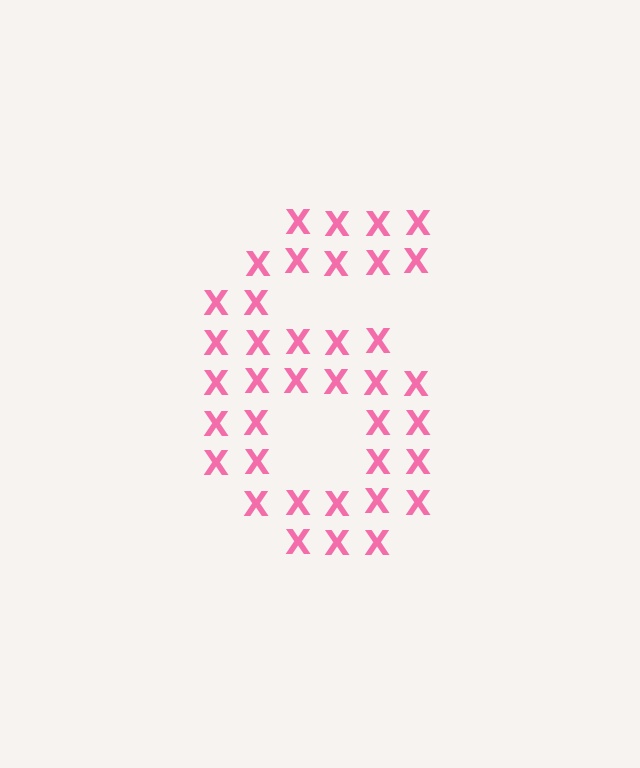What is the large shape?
The large shape is the digit 6.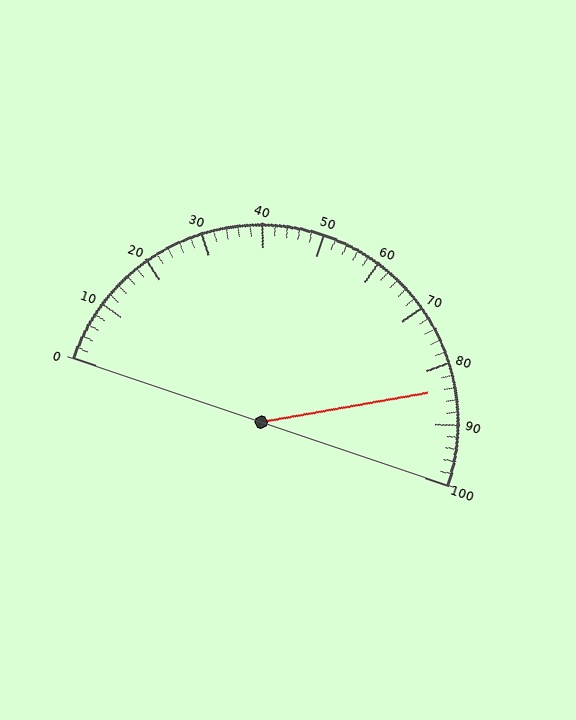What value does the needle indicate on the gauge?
The needle indicates approximately 84.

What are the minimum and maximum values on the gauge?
The gauge ranges from 0 to 100.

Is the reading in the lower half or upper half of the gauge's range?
The reading is in the upper half of the range (0 to 100).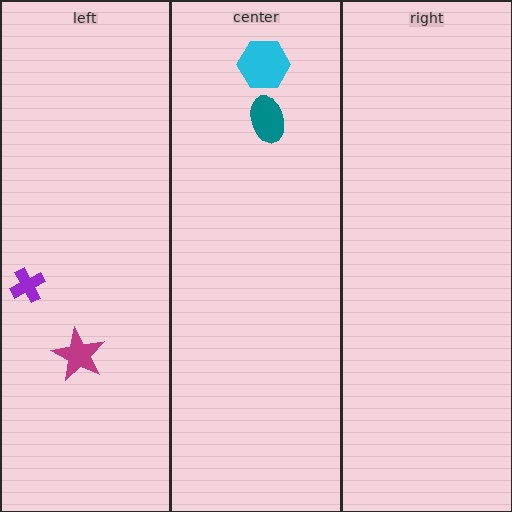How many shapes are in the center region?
2.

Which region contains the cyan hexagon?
The center region.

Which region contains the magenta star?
The left region.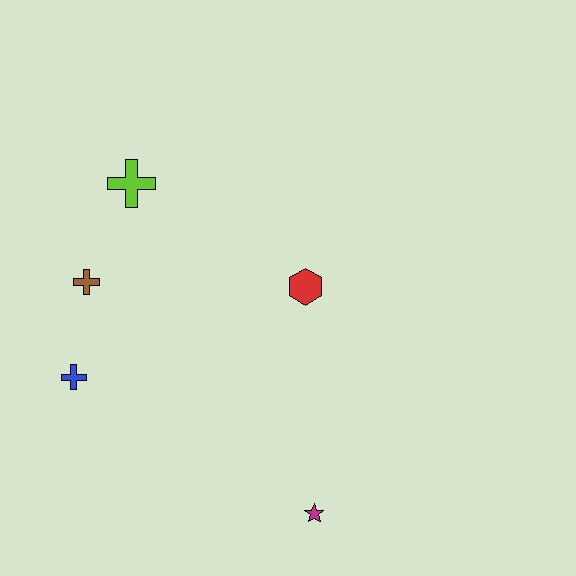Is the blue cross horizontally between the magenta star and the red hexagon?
No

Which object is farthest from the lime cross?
The magenta star is farthest from the lime cross.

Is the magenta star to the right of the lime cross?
Yes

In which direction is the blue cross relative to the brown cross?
The blue cross is below the brown cross.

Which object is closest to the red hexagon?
The lime cross is closest to the red hexagon.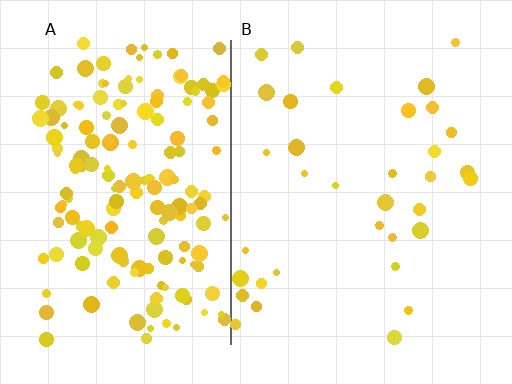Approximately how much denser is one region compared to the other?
Approximately 4.9× — region A over region B.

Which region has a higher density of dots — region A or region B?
A (the left).